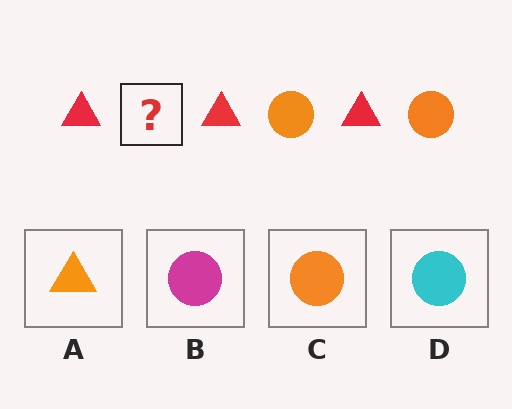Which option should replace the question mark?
Option C.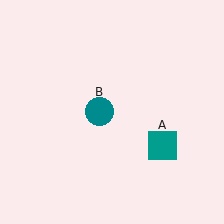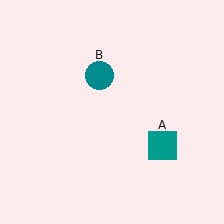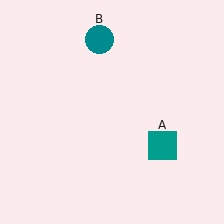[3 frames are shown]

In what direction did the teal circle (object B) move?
The teal circle (object B) moved up.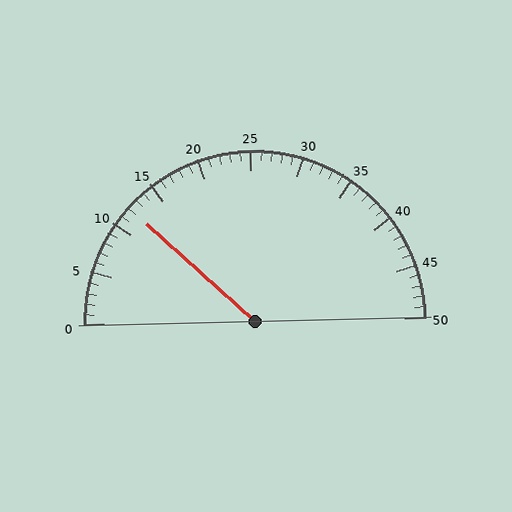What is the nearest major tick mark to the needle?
The nearest major tick mark is 10.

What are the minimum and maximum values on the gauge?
The gauge ranges from 0 to 50.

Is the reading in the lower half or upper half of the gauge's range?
The reading is in the lower half of the range (0 to 50).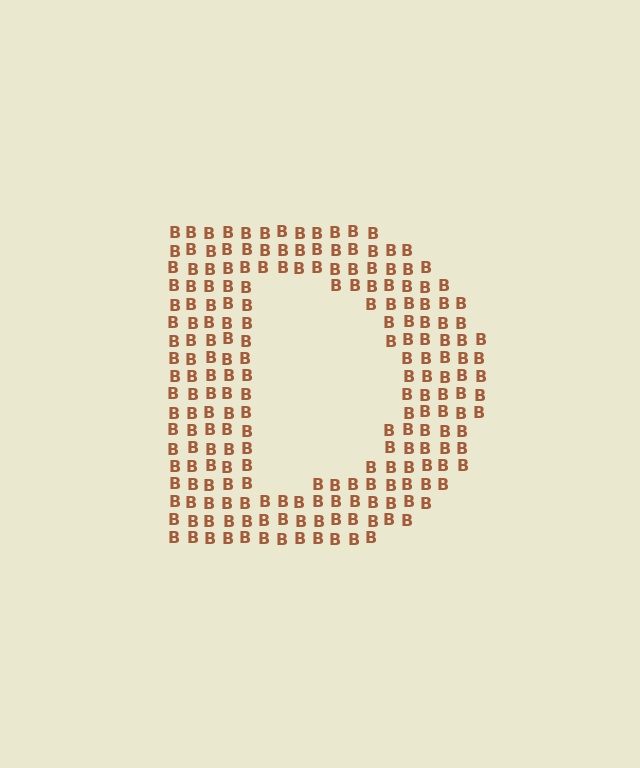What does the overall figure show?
The overall figure shows the letter D.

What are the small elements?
The small elements are letter B's.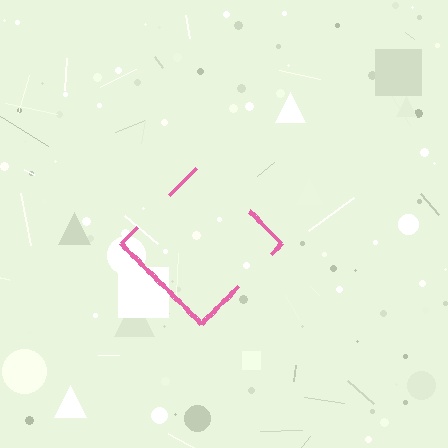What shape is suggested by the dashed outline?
The dashed outline suggests a diamond.